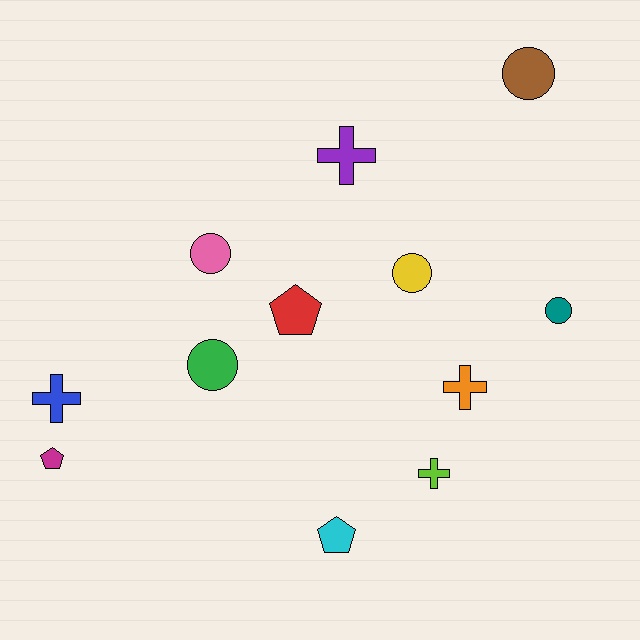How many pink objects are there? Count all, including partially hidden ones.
There is 1 pink object.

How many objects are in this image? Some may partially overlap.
There are 12 objects.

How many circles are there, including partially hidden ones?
There are 5 circles.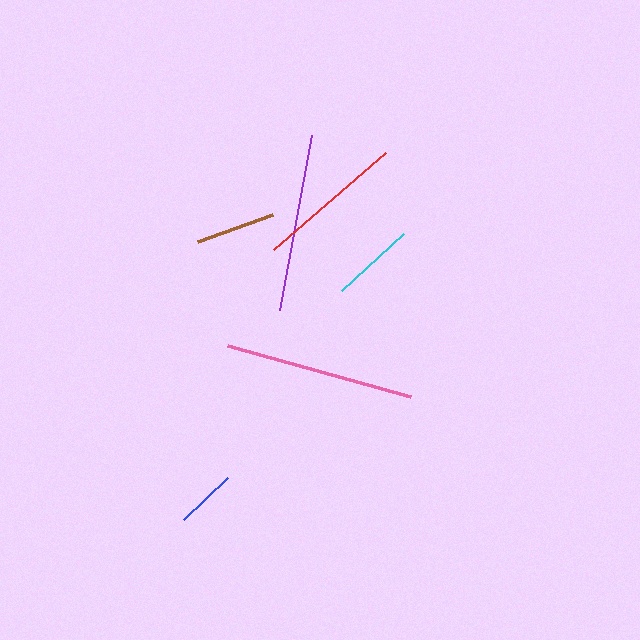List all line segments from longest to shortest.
From longest to shortest: pink, purple, red, cyan, brown, blue.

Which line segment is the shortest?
The blue line is the shortest at approximately 61 pixels.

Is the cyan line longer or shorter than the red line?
The red line is longer than the cyan line.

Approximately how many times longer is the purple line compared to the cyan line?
The purple line is approximately 2.1 times the length of the cyan line.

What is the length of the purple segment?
The purple segment is approximately 178 pixels long.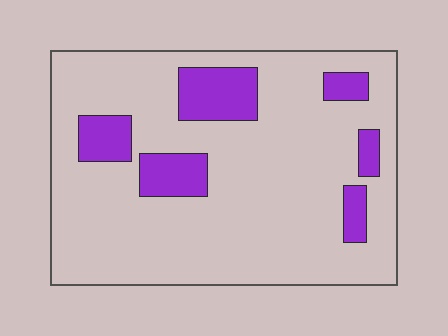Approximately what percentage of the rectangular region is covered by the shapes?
Approximately 15%.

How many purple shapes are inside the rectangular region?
6.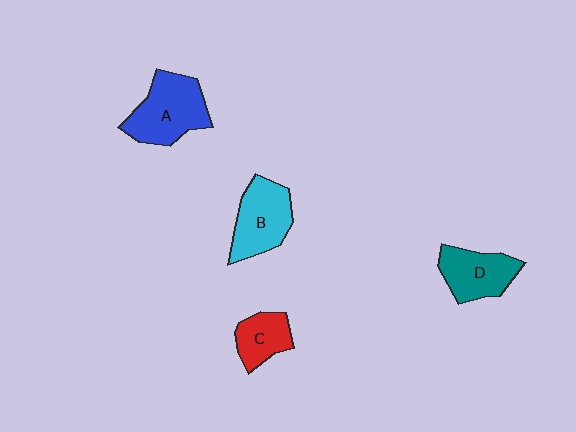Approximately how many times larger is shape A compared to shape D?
Approximately 1.3 times.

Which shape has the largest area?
Shape A (blue).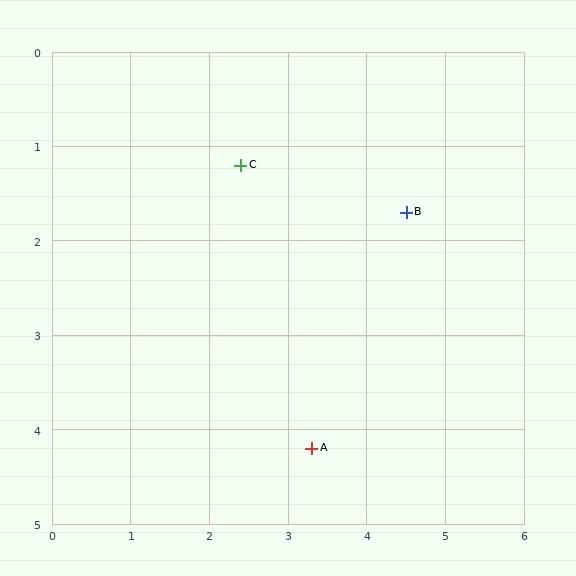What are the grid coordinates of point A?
Point A is at approximately (3.3, 4.2).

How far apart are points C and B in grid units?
Points C and B are about 2.2 grid units apart.